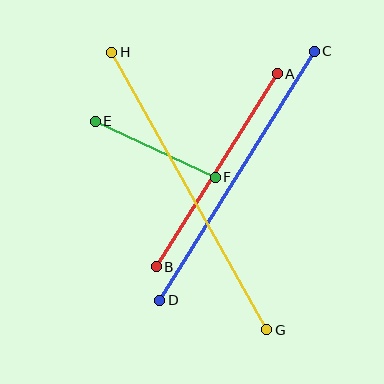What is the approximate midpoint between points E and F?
The midpoint is at approximately (155, 149) pixels.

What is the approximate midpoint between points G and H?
The midpoint is at approximately (189, 191) pixels.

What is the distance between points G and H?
The distance is approximately 318 pixels.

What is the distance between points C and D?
The distance is approximately 293 pixels.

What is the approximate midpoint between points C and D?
The midpoint is at approximately (237, 176) pixels.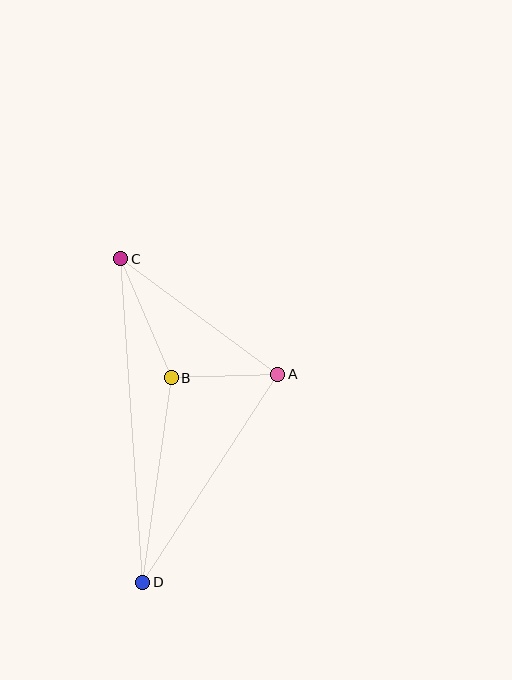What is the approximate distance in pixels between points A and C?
The distance between A and C is approximately 195 pixels.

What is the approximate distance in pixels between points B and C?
The distance between B and C is approximately 129 pixels.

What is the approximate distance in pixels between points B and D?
The distance between B and D is approximately 206 pixels.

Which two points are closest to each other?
Points A and B are closest to each other.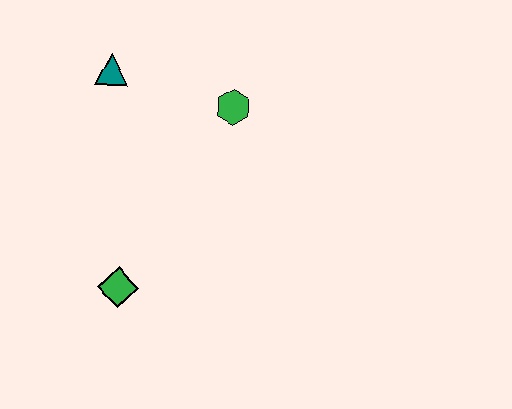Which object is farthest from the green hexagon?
The green diamond is farthest from the green hexagon.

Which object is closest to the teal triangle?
The green hexagon is closest to the teal triangle.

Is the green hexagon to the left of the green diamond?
No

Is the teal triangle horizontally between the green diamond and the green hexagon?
No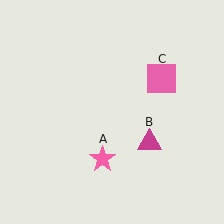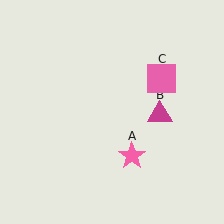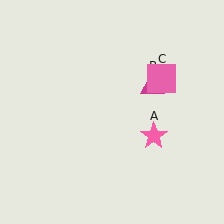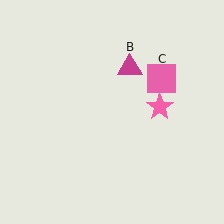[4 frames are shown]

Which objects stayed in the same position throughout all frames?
Pink square (object C) remained stationary.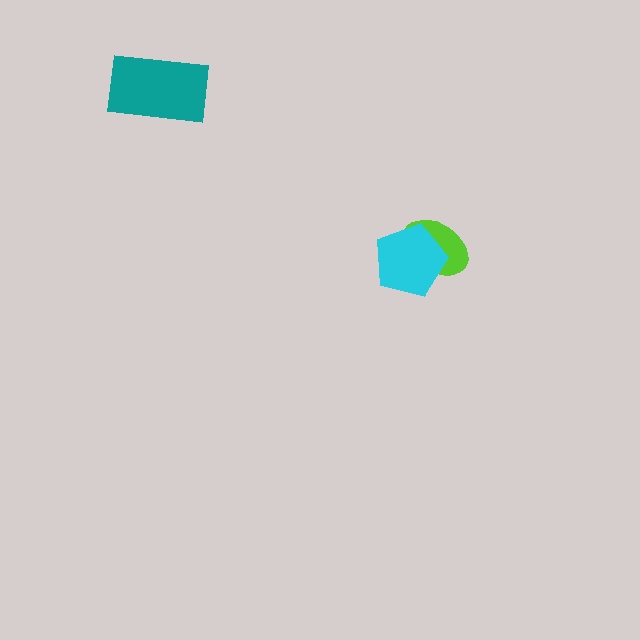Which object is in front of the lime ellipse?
The cyan pentagon is in front of the lime ellipse.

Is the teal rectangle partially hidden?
No, no other shape covers it.